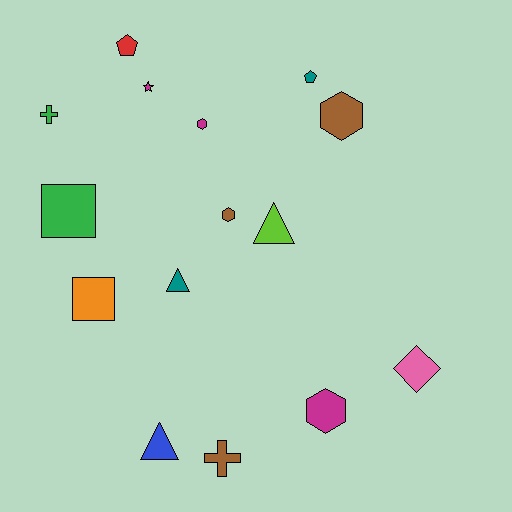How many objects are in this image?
There are 15 objects.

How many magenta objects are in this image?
There are 3 magenta objects.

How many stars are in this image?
There is 1 star.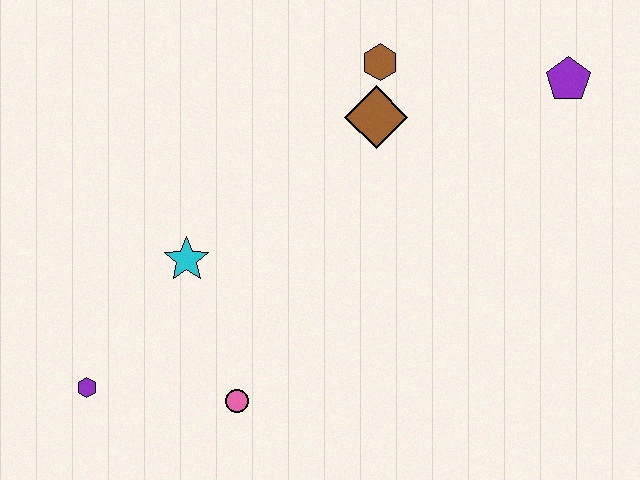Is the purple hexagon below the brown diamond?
Yes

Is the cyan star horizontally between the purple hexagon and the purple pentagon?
Yes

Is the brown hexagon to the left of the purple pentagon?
Yes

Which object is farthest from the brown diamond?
The purple hexagon is farthest from the brown diamond.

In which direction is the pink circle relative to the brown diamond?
The pink circle is below the brown diamond.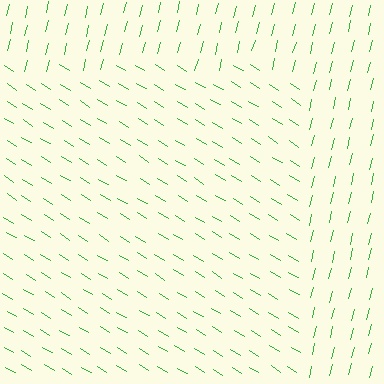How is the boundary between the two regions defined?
The boundary is defined purely by a change in line orientation (approximately 72 degrees difference). All lines are the same color and thickness.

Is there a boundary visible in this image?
Yes, there is a texture boundary formed by a change in line orientation.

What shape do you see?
I see a rectangle.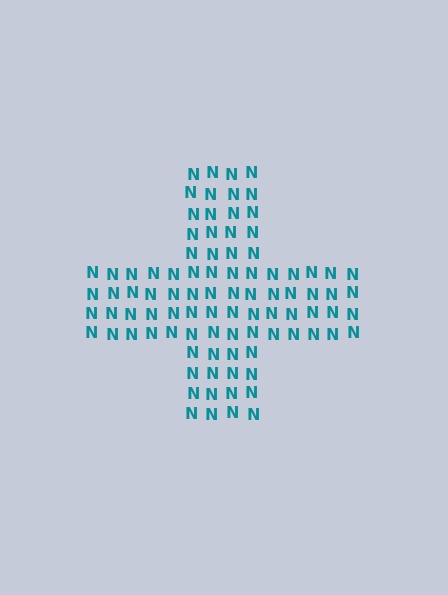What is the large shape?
The large shape is a cross.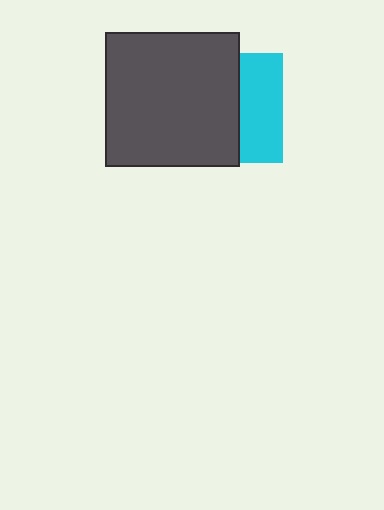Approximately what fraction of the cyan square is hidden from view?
Roughly 60% of the cyan square is hidden behind the dark gray square.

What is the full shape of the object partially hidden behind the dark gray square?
The partially hidden object is a cyan square.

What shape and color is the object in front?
The object in front is a dark gray square.